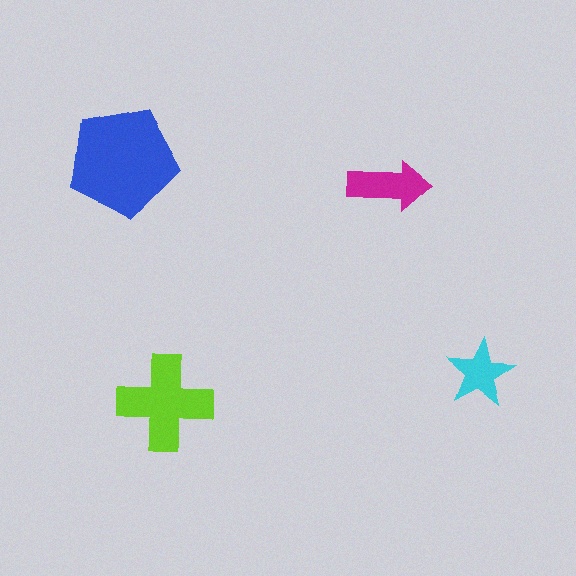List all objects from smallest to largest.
The cyan star, the magenta arrow, the lime cross, the blue pentagon.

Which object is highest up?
The blue pentagon is topmost.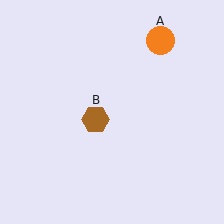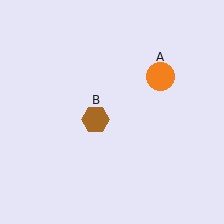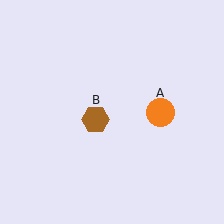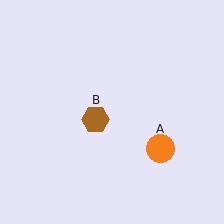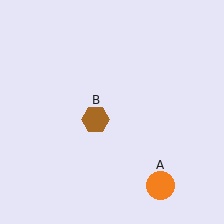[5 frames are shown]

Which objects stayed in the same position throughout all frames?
Brown hexagon (object B) remained stationary.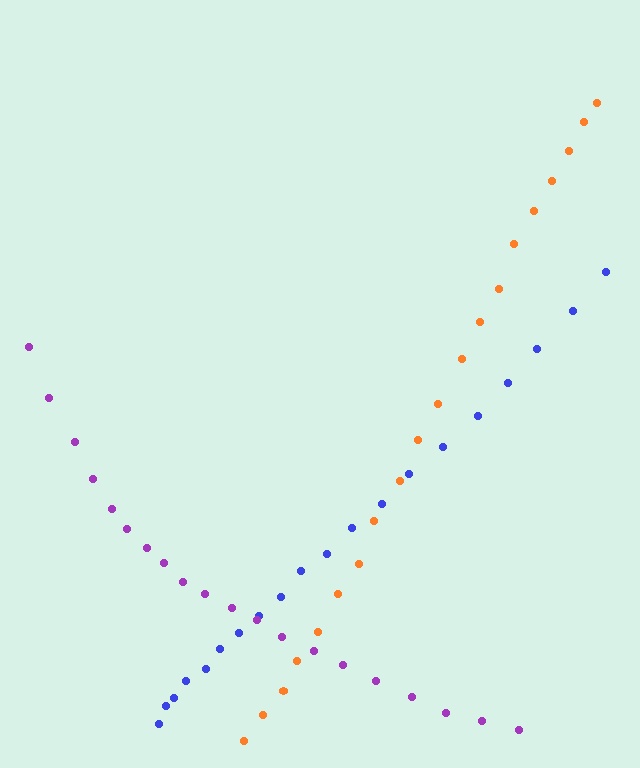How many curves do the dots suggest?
There are 3 distinct paths.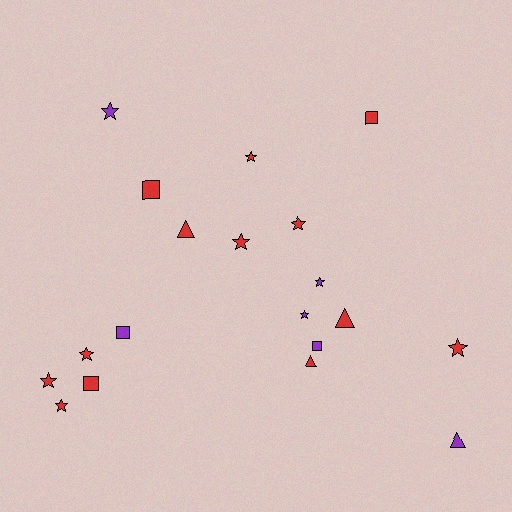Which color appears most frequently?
Red, with 13 objects.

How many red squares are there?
There are 3 red squares.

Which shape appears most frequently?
Star, with 10 objects.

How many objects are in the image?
There are 19 objects.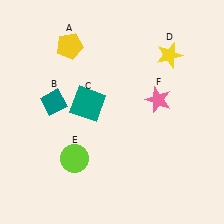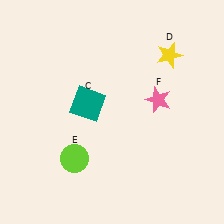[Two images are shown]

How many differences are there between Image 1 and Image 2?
There are 2 differences between the two images.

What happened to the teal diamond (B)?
The teal diamond (B) was removed in Image 2. It was in the top-left area of Image 1.